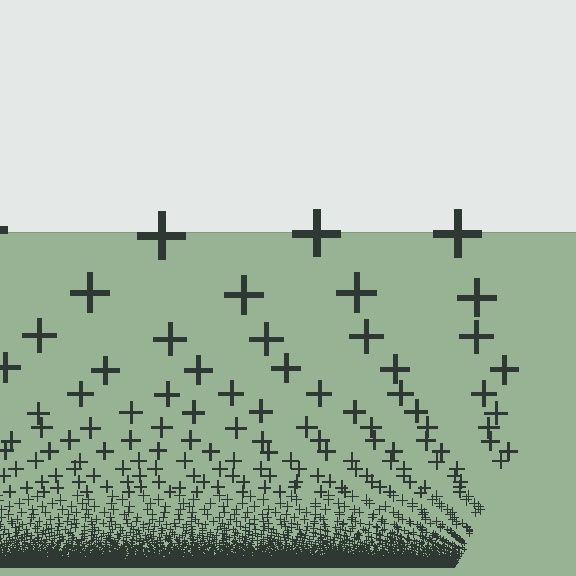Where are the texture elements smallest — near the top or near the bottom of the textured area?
Near the bottom.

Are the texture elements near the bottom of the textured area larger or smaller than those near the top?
Smaller. The gradient is inverted — elements near the bottom are smaller and denser.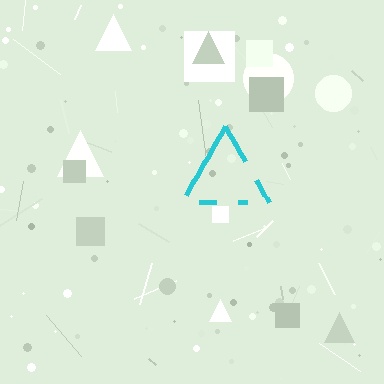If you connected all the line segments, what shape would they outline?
They would outline a triangle.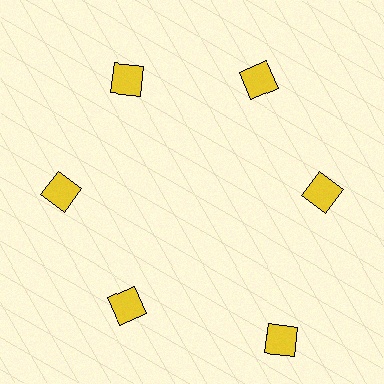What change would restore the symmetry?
The symmetry would be restored by moving it inward, back onto the ring so that all 6 squares sit at equal angles and equal distance from the center.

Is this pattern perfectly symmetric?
No. The 6 yellow squares are arranged in a ring, but one element near the 5 o'clock position is pushed outward from the center, breaking the 6-fold rotational symmetry.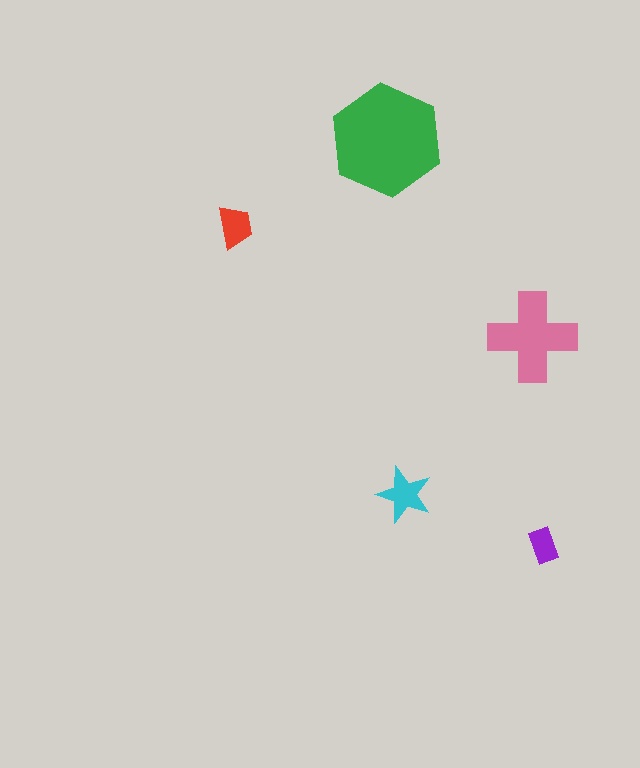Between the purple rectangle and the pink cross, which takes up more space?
The pink cross.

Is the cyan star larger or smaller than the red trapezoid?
Larger.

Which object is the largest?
The green hexagon.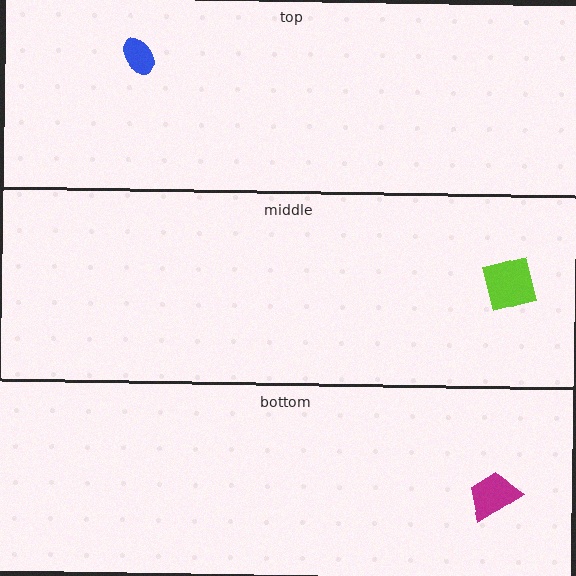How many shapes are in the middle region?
1.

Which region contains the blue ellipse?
The top region.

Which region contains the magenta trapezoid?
The bottom region.